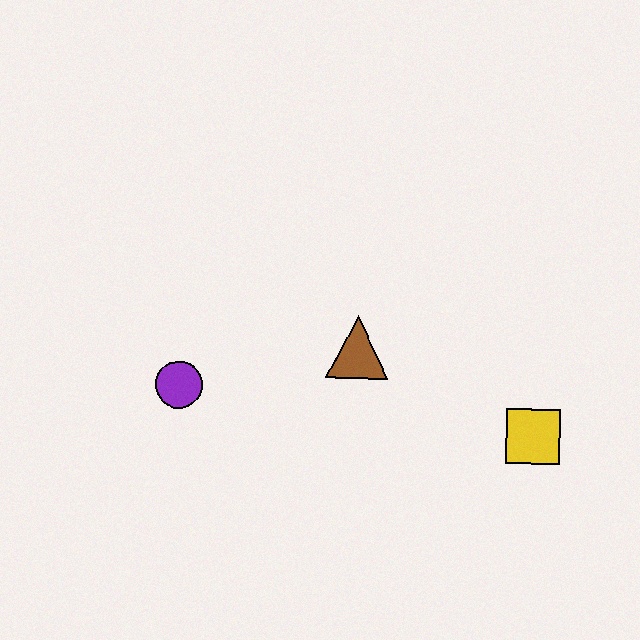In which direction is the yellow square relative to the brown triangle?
The yellow square is to the right of the brown triangle.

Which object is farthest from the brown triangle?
The yellow square is farthest from the brown triangle.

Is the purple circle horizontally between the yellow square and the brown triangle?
No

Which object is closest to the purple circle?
The brown triangle is closest to the purple circle.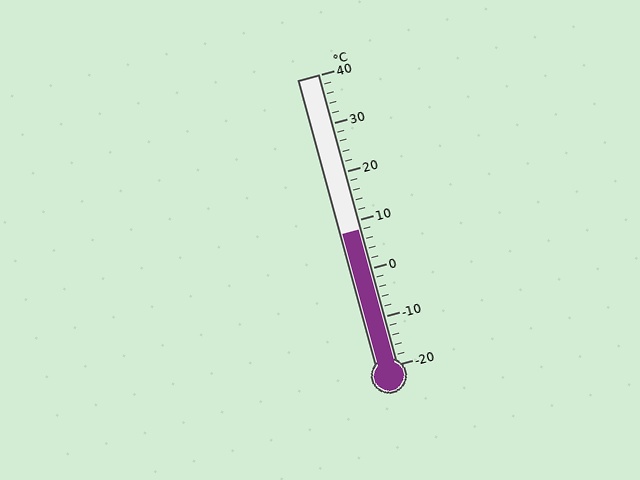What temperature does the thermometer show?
The thermometer shows approximately 8°C.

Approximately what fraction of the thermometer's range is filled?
The thermometer is filled to approximately 45% of its range.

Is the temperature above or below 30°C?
The temperature is below 30°C.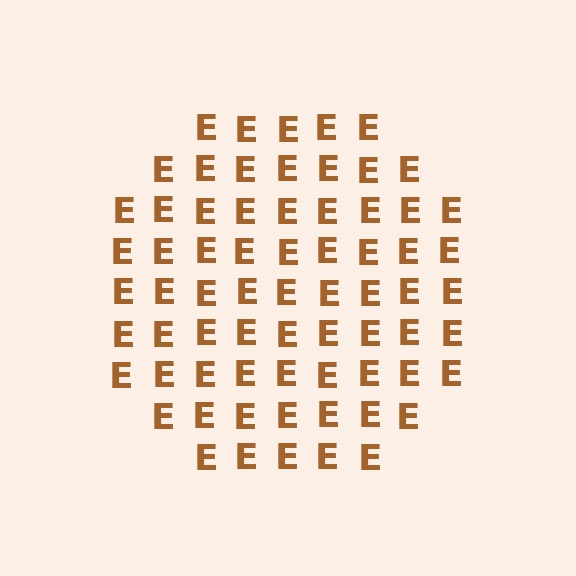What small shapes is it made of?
It is made of small letter E's.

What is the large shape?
The large shape is a circle.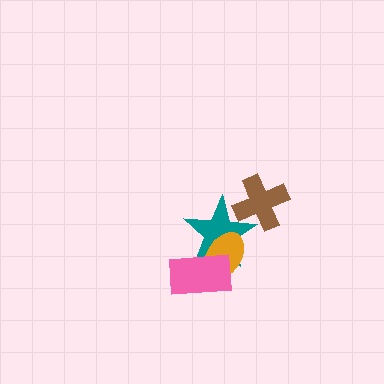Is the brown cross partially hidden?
No, no other shape covers it.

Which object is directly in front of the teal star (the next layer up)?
The orange ellipse is directly in front of the teal star.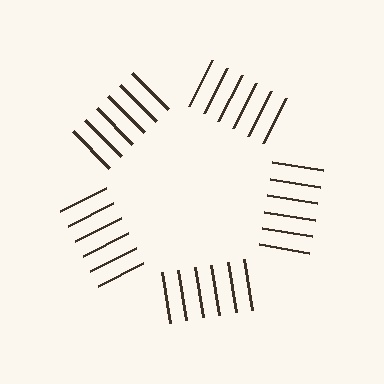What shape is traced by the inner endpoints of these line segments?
An illusory pentagon — the line segments terminate on its edges but no continuous stroke is drawn.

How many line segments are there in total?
30 — 6 along each of the 5 edges.